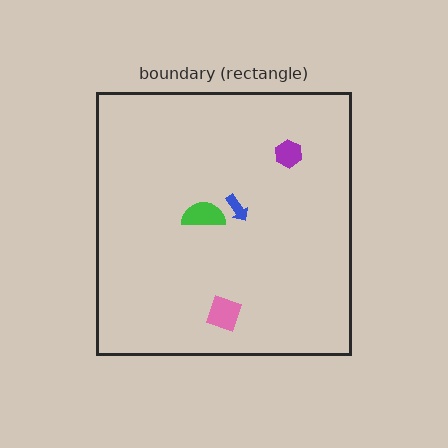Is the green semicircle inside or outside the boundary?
Inside.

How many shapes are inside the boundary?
4 inside, 0 outside.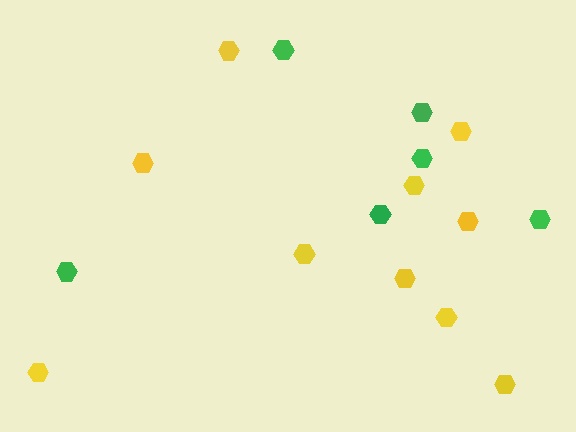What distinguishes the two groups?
There are 2 groups: one group of green hexagons (6) and one group of yellow hexagons (10).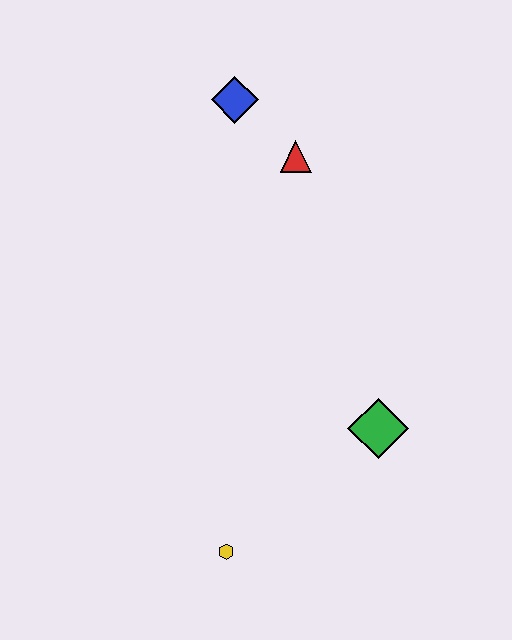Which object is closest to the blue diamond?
The red triangle is closest to the blue diamond.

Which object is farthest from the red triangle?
The yellow hexagon is farthest from the red triangle.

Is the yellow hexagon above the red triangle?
No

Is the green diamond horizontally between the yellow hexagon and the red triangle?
No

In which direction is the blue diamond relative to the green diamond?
The blue diamond is above the green diamond.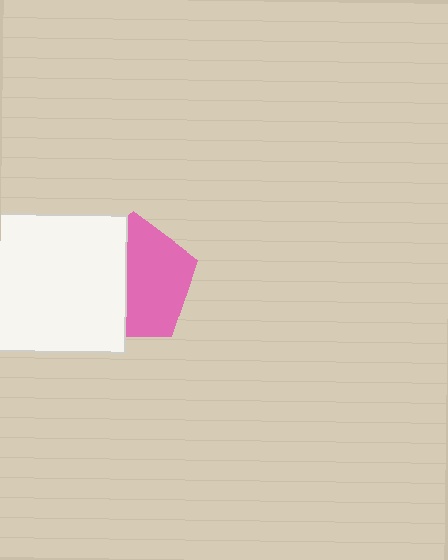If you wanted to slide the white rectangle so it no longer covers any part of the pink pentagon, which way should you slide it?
Slide it left — that is the most direct way to separate the two shapes.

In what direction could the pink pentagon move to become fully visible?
The pink pentagon could move right. That would shift it out from behind the white rectangle entirely.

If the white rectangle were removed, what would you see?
You would see the complete pink pentagon.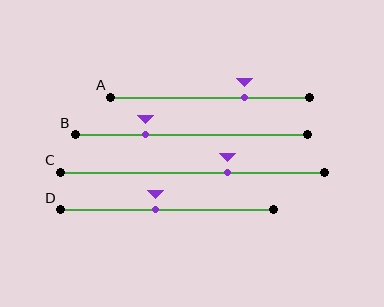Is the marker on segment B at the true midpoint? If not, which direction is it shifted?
No, the marker on segment B is shifted to the left by about 20% of the segment length.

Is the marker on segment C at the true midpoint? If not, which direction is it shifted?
No, the marker on segment C is shifted to the right by about 14% of the segment length.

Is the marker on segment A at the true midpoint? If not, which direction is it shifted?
No, the marker on segment A is shifted to the right by about 17% of the segment length.